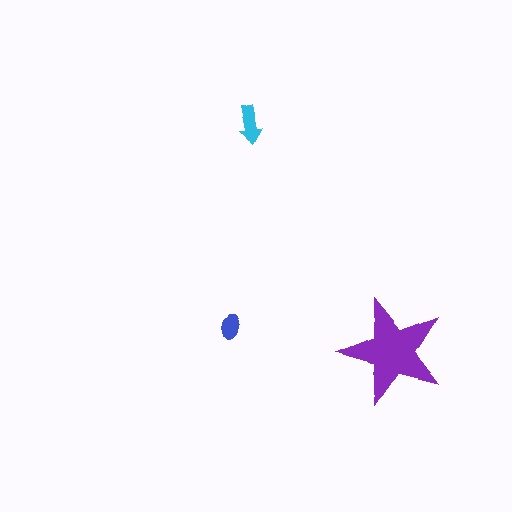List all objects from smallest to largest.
The blue ellipse, the cyan arrow, the purple star.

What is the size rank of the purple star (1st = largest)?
1st.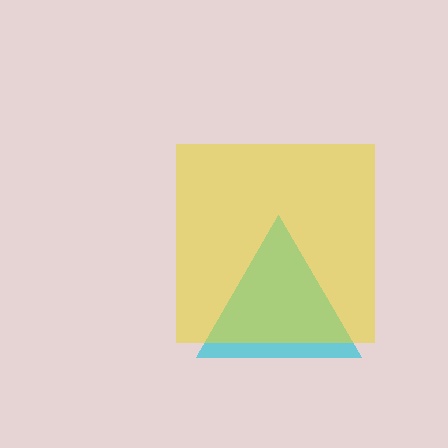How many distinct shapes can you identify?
There are 2 distinct shapes: a cyan triangle, a yellow square.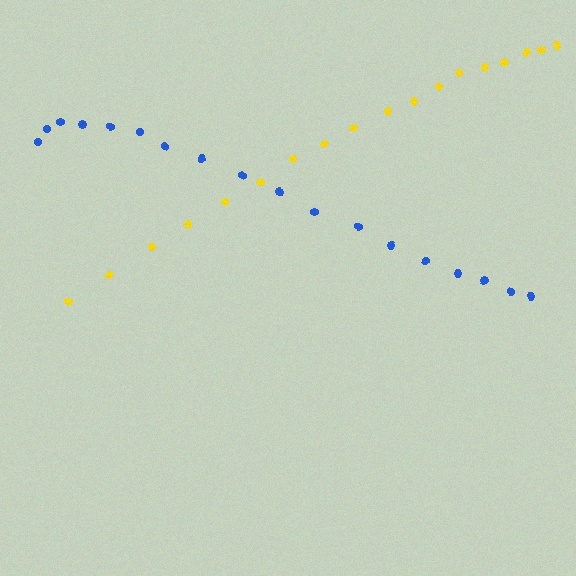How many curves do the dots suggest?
There are 2 distinct paths.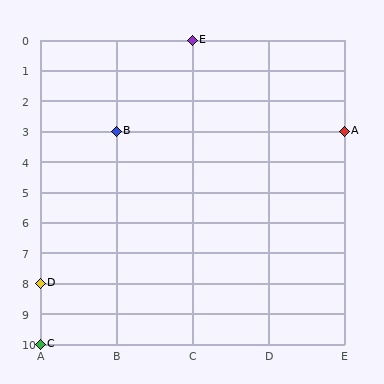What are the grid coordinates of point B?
Point B is at grid coordinates (B, 3).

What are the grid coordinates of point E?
Point E is at grid coordinates (C, 0).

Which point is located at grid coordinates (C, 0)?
Point E is at (C, 0).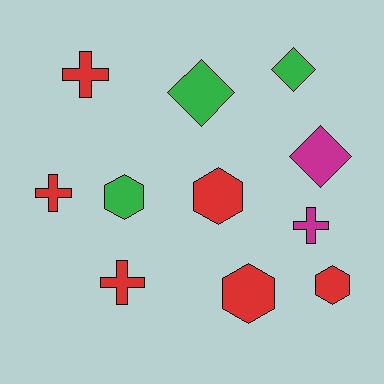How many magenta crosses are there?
There is 1 magenta cross.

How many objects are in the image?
There are 11 objects.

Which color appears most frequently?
Red, with 6 objects.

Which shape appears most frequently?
Hexagon, with 4 objects.